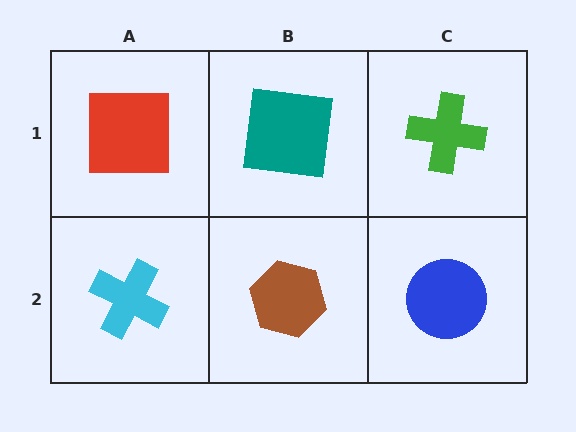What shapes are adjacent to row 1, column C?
A blue circle (row 2, column C), a teal square (row 1, column B).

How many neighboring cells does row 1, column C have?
2.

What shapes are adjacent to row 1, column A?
A cyan cross (row 2, column A), a teal square (row 1, column B).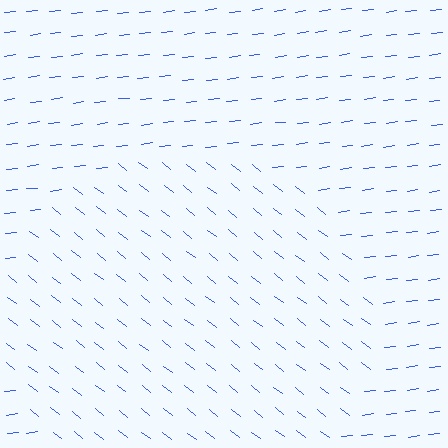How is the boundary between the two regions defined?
The boundary is defined purely by a change in line orientation (approximately 45 degrees difference). All lines are the same color and thickness.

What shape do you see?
I see a circle.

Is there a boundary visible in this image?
Yes, there is a texture boundary formed by a change in line orientation.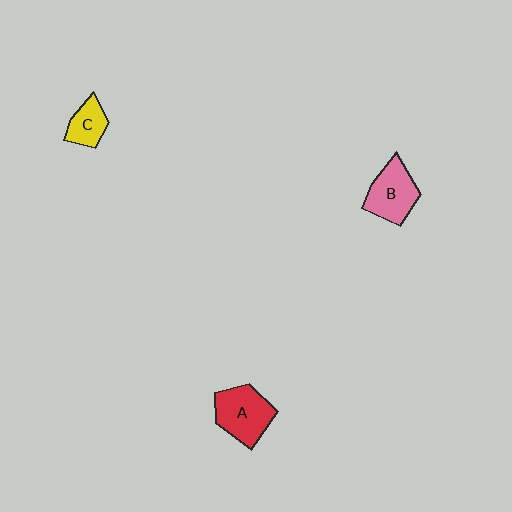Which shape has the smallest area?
Shape C (yellow).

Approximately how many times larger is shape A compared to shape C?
Approximately 1.8 times.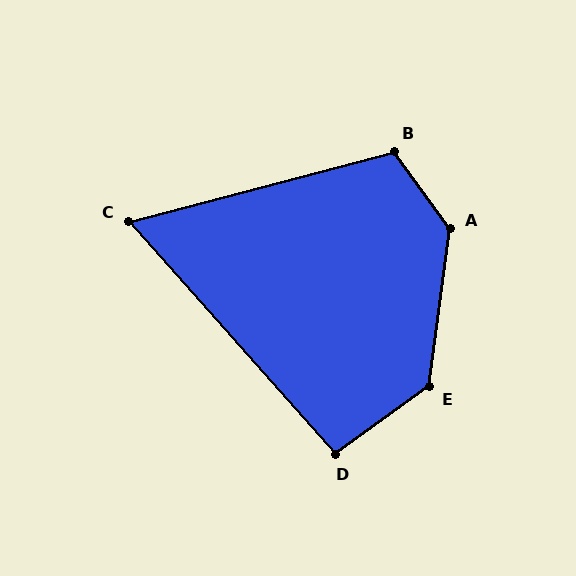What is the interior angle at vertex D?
Approximately 96 degrees (obtuse).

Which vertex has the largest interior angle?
A, at approximately 136 degrees.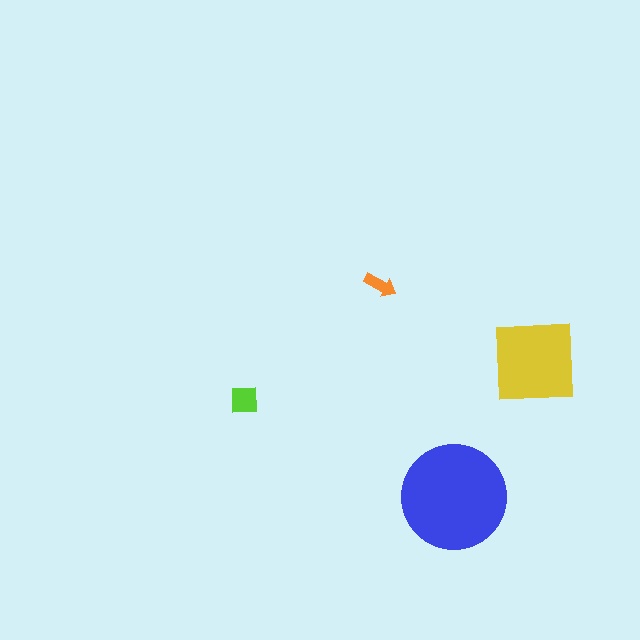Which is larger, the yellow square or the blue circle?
The blue circle.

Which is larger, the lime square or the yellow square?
The yellow square.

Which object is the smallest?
The orange arrow.